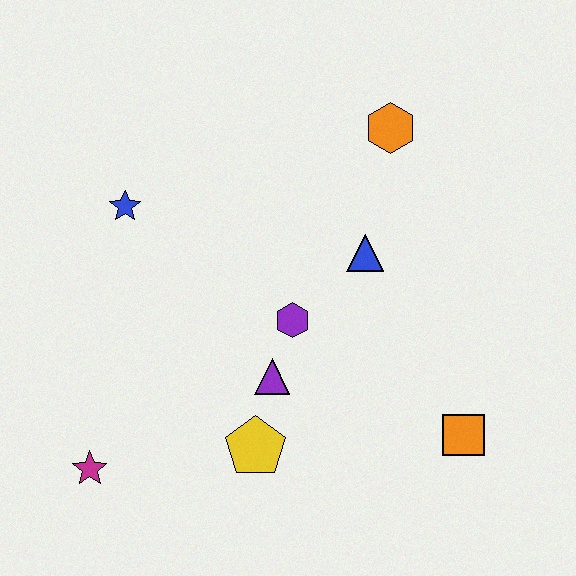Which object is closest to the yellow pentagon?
The purple triangle is closest to the yellow pentagon.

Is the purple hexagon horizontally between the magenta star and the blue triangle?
Yes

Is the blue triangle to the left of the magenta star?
No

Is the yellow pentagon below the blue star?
Yes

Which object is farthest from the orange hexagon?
The magenta star is farthest from the orange hexagon.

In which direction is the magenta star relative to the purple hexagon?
The magenta star is to the left of the purple hexagon.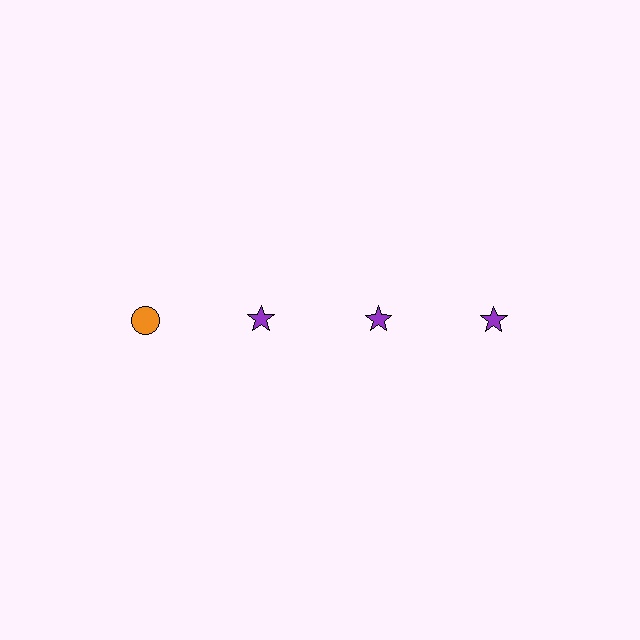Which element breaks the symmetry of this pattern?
The orange circle in the top row, leftmost column breaks the symmetry. All other shapes are purple stars.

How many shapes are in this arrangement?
There are 4 shapes arranged in a grid pattern.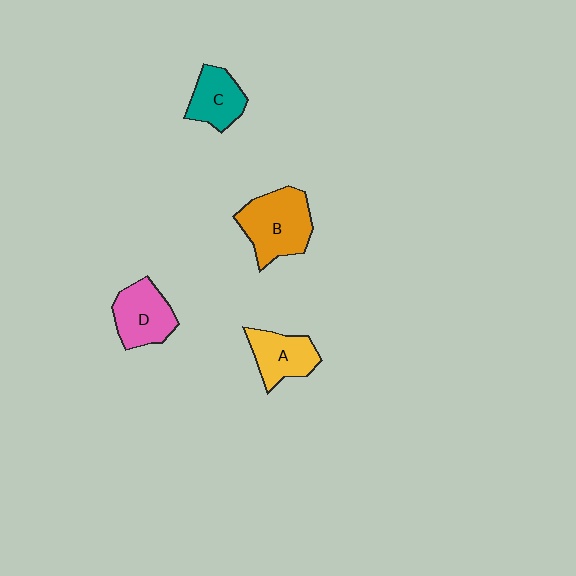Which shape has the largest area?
Shape B (orange).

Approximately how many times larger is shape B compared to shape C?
Approximately 1.6 times.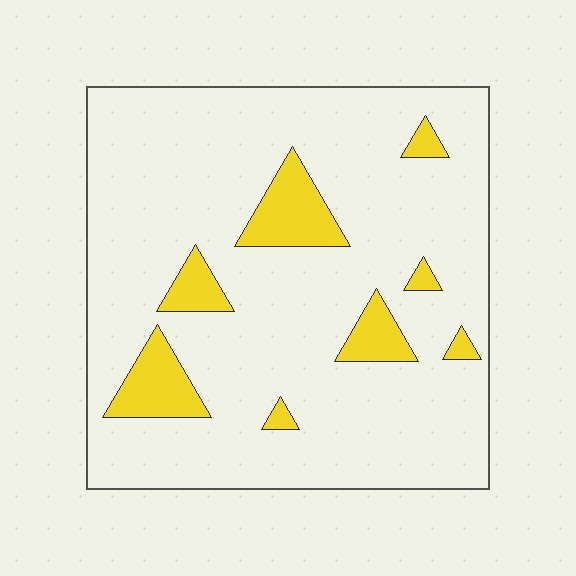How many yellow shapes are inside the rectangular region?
8.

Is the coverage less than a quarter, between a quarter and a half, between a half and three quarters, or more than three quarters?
Less than a quarter.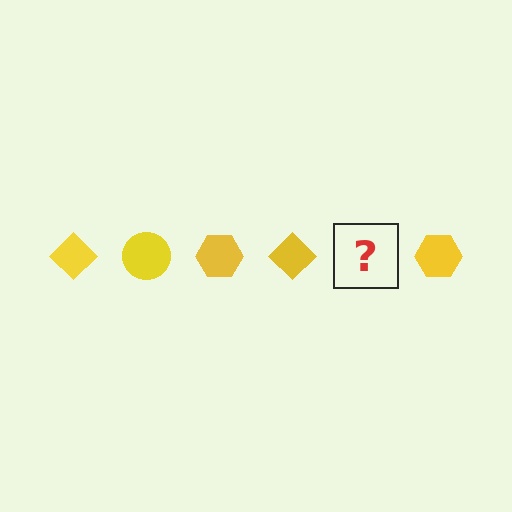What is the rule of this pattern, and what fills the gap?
The rule is that the pattern cycles through diamond, circle, hexagon shapes in yellow. The gap should be filled with a yellow circle.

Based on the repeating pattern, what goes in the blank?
The blank should be a yellow circle.